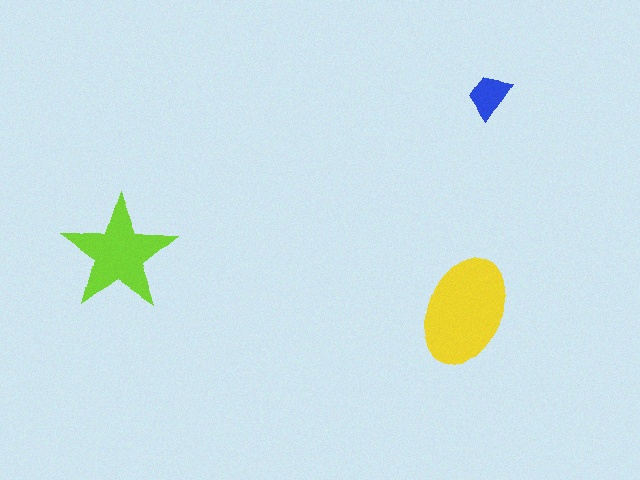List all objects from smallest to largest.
The blue trapezoid, the lime star, the yellow ellipse.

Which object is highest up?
The blue trapezoid is topmost.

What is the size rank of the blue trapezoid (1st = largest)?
3rd.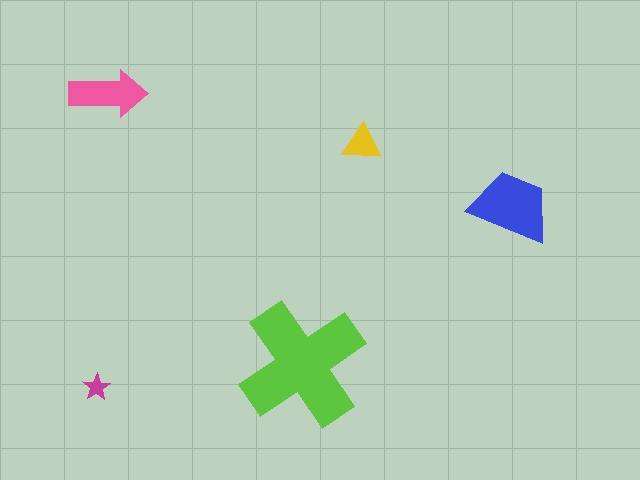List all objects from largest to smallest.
The lime cross, the blue trapezoid, the pink arrow, the yellow triangle, the magenta star.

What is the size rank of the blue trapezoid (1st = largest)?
2nd.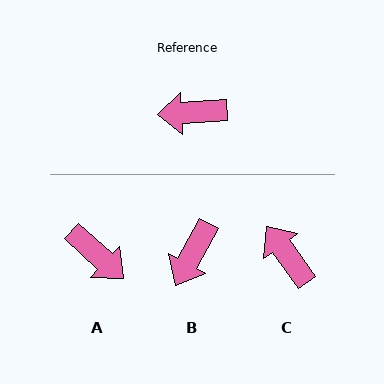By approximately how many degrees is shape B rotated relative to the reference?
Approximately 58 degrees counter-clockwise.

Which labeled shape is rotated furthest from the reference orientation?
A, about 134 degrees away.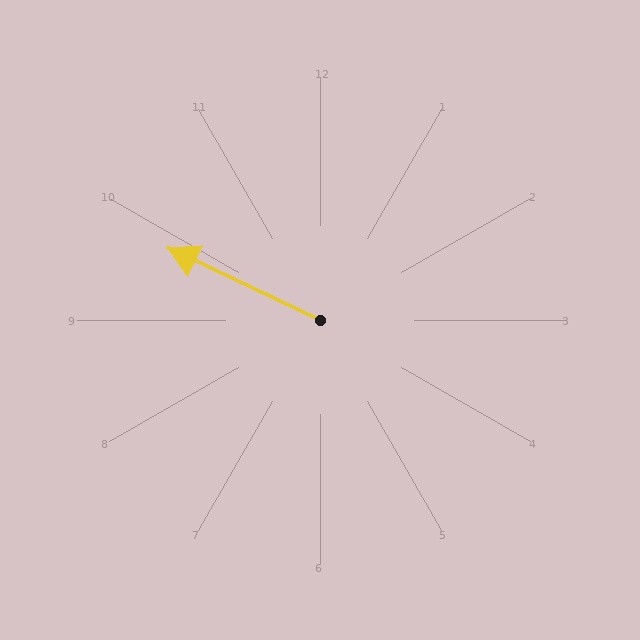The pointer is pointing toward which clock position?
Roughly 10 o'clock.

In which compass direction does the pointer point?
Northwest.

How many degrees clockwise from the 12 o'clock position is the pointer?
Approximately 295 degrees.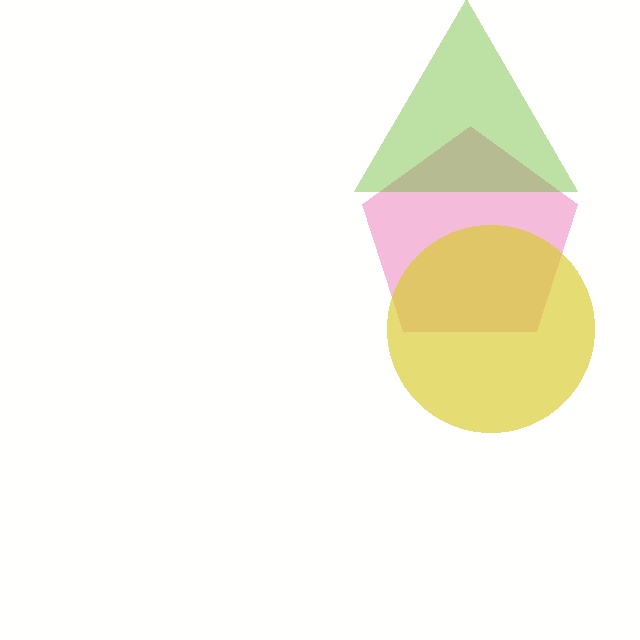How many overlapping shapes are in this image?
There are 3 overlapping shapes in the image.